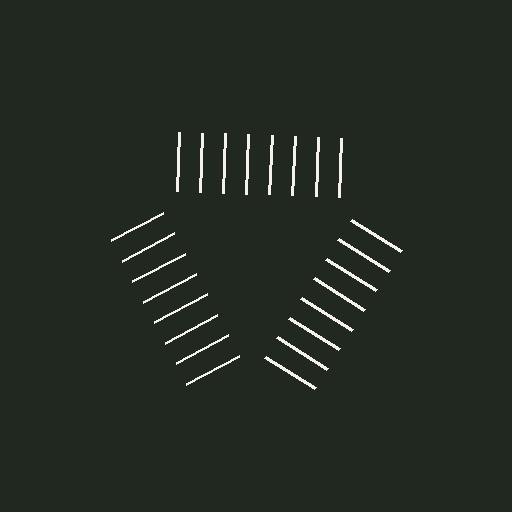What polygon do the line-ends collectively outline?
An illusory triangle — the line segments terminate on its edges but no continuous stroke is drawn.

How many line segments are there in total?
24 — 8 along each of the 3 edges.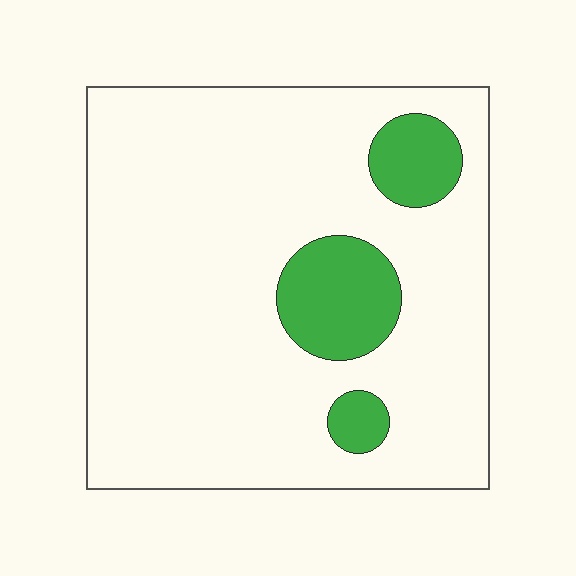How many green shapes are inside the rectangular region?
3.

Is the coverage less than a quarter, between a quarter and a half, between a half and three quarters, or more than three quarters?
Less than a quarter.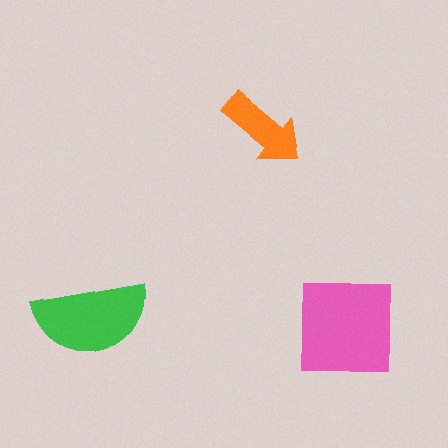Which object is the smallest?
The orange arrow.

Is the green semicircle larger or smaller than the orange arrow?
Larger.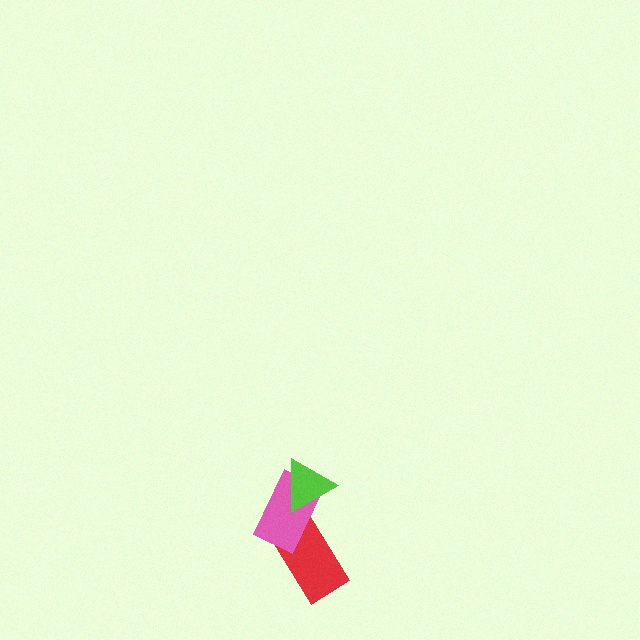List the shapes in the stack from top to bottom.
From top to bottom: the lime triangle, the pink rectangle, the red rectangle.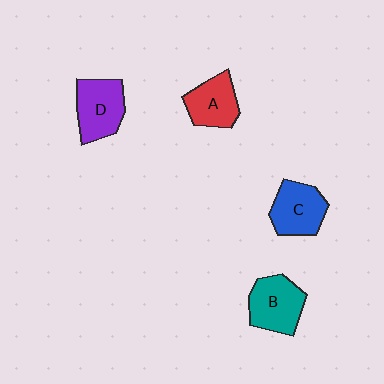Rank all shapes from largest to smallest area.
From largest to smallest: D (purple), B (teal), C (blue), A (red).